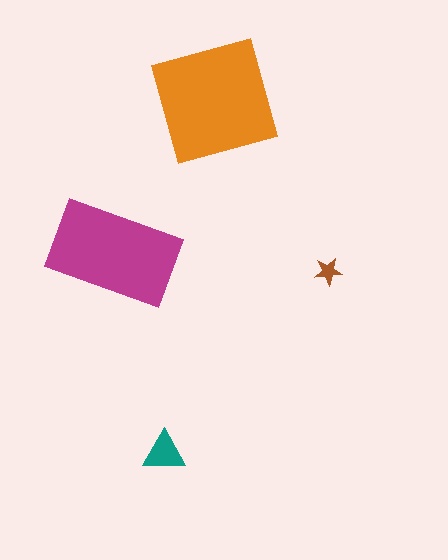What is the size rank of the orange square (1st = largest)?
1st.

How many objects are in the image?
There are 4 objects in the image.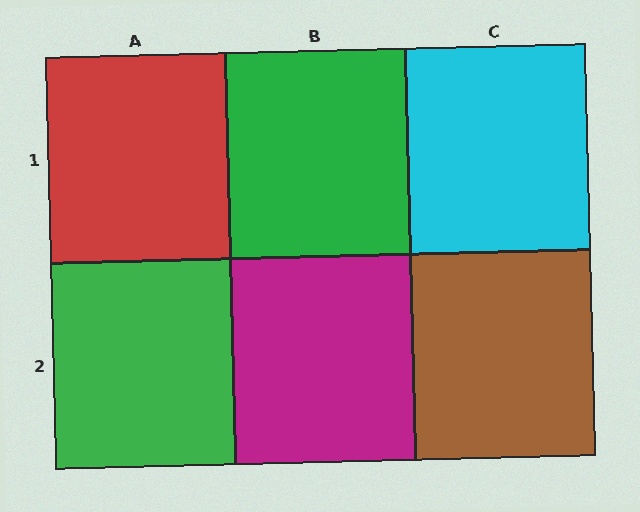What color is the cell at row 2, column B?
Magenta.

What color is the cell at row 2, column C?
Brown.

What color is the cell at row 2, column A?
Green.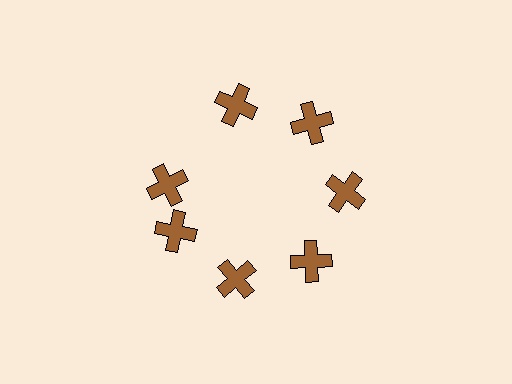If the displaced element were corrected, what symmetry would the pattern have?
It would have 7-fold rotational symmetry — the pattern would map onto itself every 51 degrees.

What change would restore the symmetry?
The symmetry would be restored by rotating it back into even spacing with its neighbors so that all 7 crosses sit at equal angles and equal distance from the center.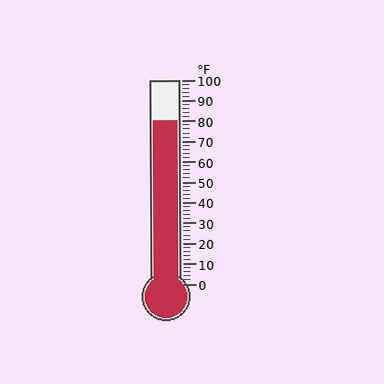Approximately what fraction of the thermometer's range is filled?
The thermometer is filled to approximately 80% of its range.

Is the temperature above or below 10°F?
The temperature is above 10°F.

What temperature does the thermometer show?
The thermometer shows approximately 80°F.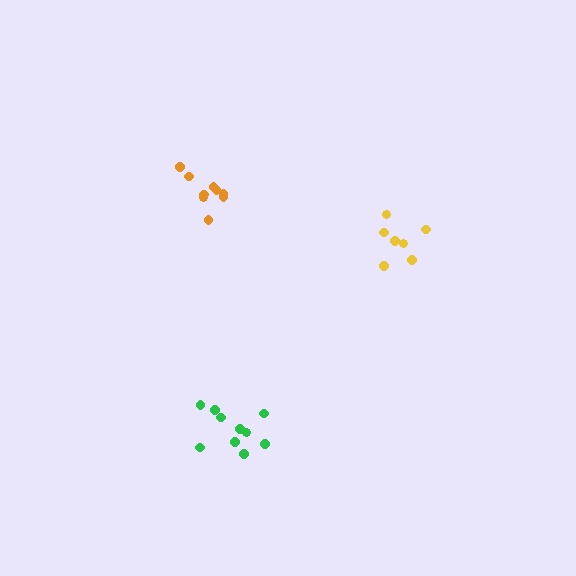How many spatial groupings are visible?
There are 3 spatial groupings.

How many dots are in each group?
Group 1: 9 dots, Group 2: 7 dots, Group 3: 10 dots (26 total).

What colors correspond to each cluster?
The clusters are colored: orange, yellow, green.